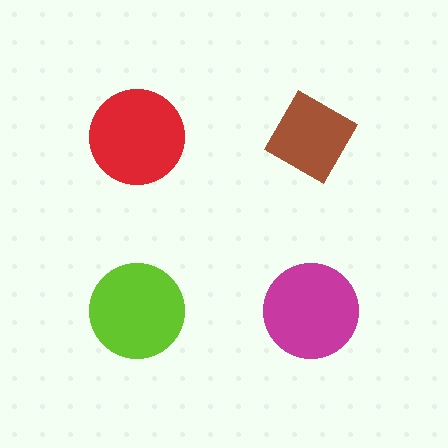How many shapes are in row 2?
2 shapes.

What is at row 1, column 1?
A red circle.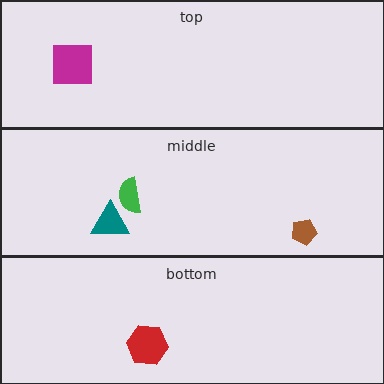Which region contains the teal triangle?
The middle region.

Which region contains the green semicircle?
The middle region.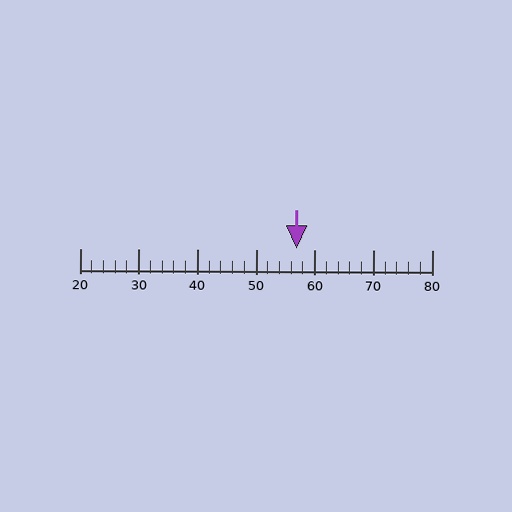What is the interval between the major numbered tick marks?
The major tick marks are spaced 10 units apart.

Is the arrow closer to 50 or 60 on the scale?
The arrow is closer to 60.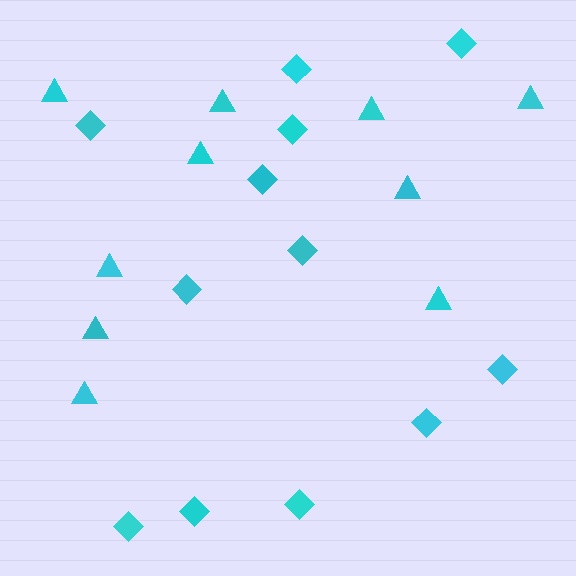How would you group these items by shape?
There are 2 groups: one group of triangles (10) and one group of diamonds (12).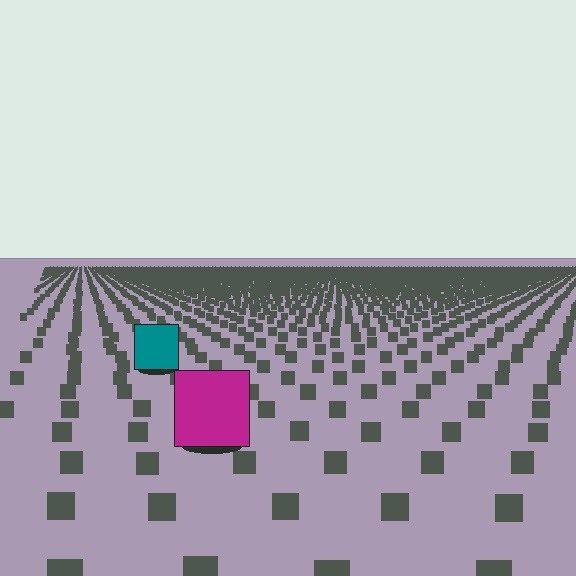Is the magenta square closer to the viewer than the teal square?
Yes. The magenta square is closer — you can tell from the texture gradient: the ground texture is coarser near it.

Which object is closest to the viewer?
The magenta square is closest. The texture marks near it are larger and more spread out.